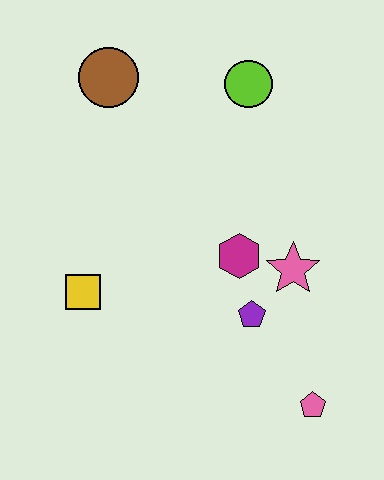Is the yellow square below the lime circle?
Yes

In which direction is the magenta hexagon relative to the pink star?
The magenta hexagon is to the left of the pink star.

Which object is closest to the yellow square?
The magenta hexagon is closest to the yellow square.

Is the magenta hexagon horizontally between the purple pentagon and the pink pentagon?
No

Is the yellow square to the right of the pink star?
No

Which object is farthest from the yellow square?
The lime circle is farthest from the yellow square.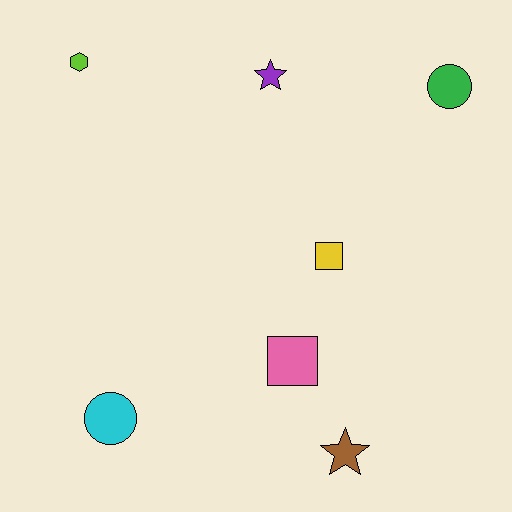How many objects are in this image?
There are 7 objects.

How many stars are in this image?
There are 2 stars.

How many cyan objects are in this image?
There is 1 cyan object.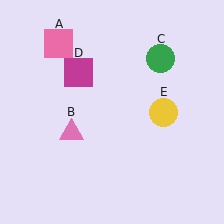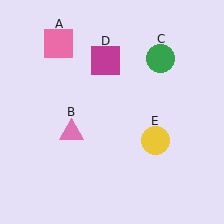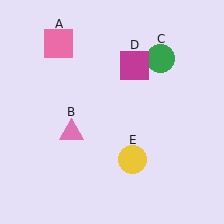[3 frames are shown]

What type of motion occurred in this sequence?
The magenta square (object D), yellow circle (object E) rotated clockwise around the center of the scene.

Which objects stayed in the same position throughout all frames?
Pink square (object A) and pink triangle (object B) and green circle (object C) remained stationary.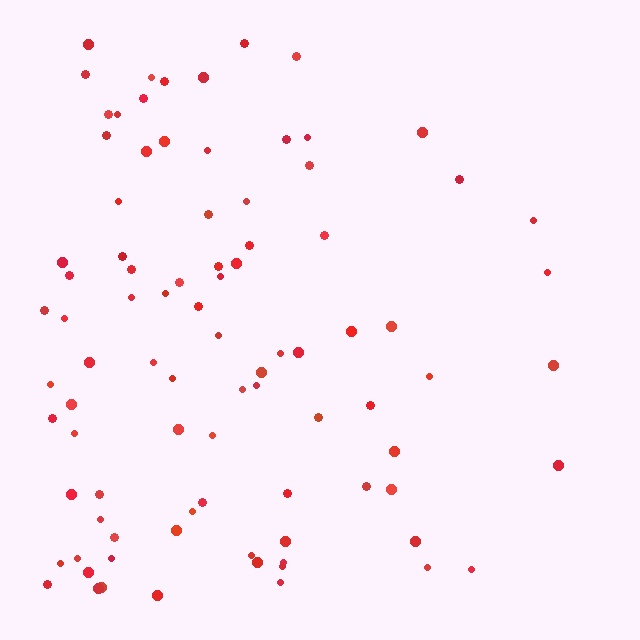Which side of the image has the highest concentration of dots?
The left.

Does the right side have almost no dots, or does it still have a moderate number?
Still a moderate number, just noticeably fewer than the left.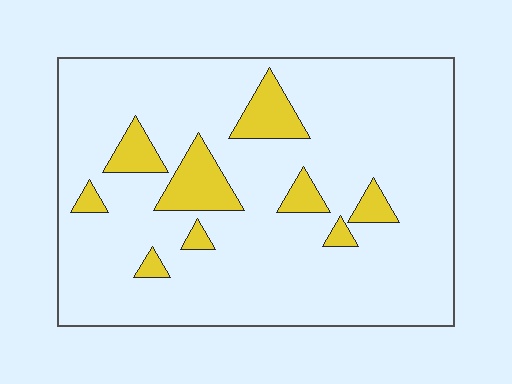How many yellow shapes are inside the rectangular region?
9.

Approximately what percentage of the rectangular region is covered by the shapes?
Approximately 15%.